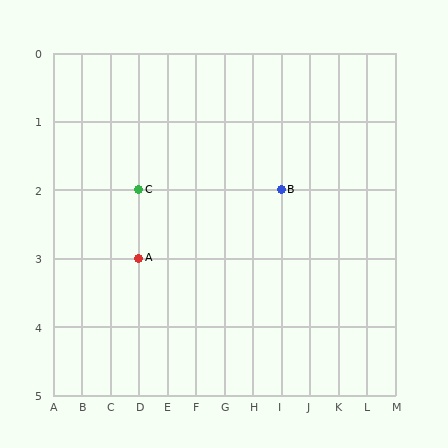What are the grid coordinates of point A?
Point A is at grid coordinates (D, 3).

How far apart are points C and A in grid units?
Points C and A are 1 row apart.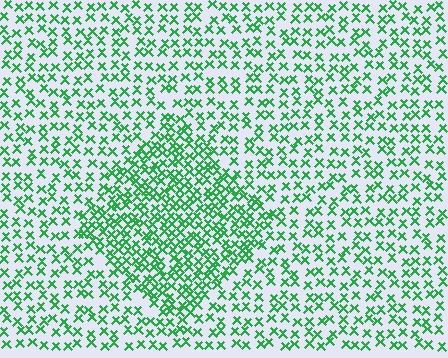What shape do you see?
I see a diamond.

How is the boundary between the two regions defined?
The boundary is defined by a change in element density (approximately 1.9x ratio). All elements are the same color, size, and shape.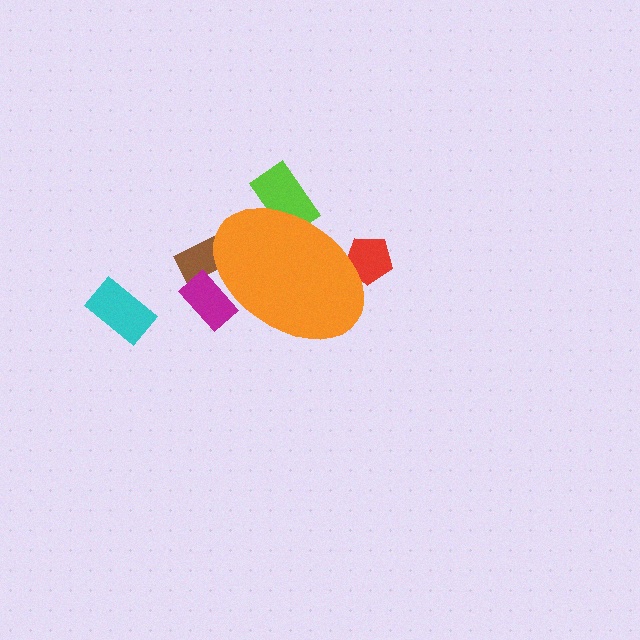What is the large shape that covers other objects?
An orange ellipse.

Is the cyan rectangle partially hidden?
No, the cyan rectangle is fully visible.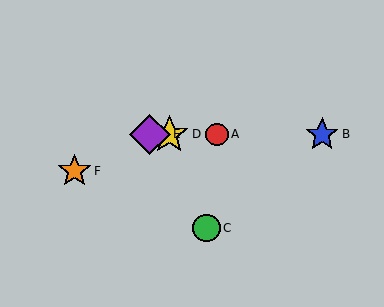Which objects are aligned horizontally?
Objects A, B, D, E are aligned horizontally.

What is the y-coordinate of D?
Object D is at y≈134.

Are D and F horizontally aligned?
No, D is at y≈134 and F is at y≈171.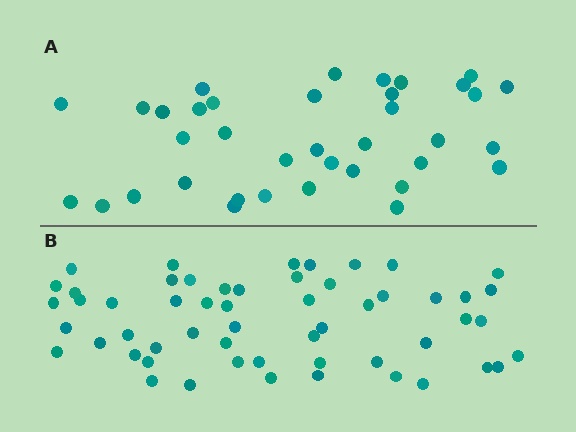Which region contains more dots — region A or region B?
Region B (the bottom region) has more dots.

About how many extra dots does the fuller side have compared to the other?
Region B has approximately 20 more dots than region A.